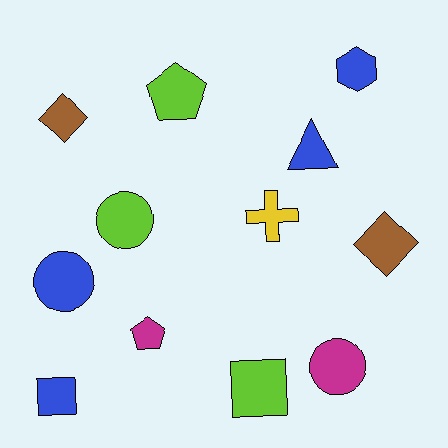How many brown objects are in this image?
There are 2 brown objects.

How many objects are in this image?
There are 12 objects.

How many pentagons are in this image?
There are 2 pentagons.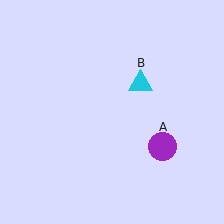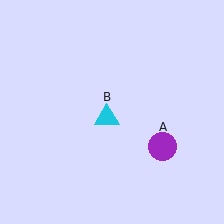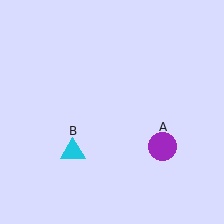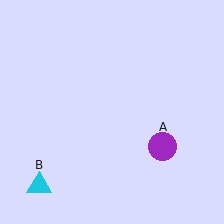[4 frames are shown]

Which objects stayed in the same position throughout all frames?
Purple circle (object A) remained stationary.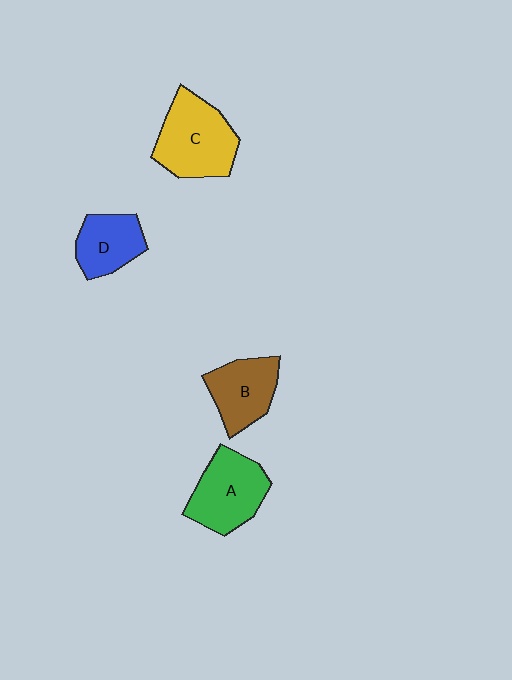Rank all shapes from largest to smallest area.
From largest to smallest: C (yellow), A (green), B (brown), D (blue).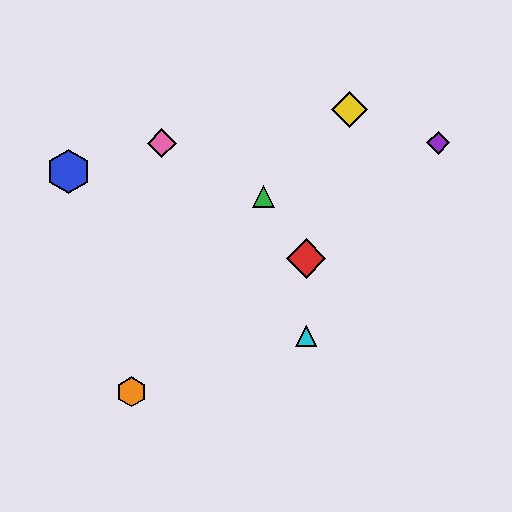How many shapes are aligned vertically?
2 shapes (the red diamond, the cyan triangle) are aligned vertically.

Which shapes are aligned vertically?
The red diamond, the cyan triangle are aligned vertically.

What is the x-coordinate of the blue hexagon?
The blue hexagon is at x≈69.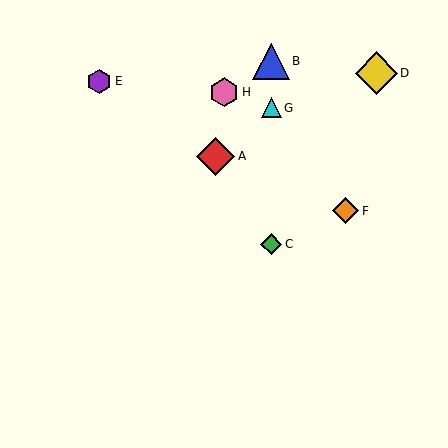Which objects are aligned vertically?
Objects B, C, G are aligned vertically.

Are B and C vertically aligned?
Yes, both are at x≈271.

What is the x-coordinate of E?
Object E is at x≈99.